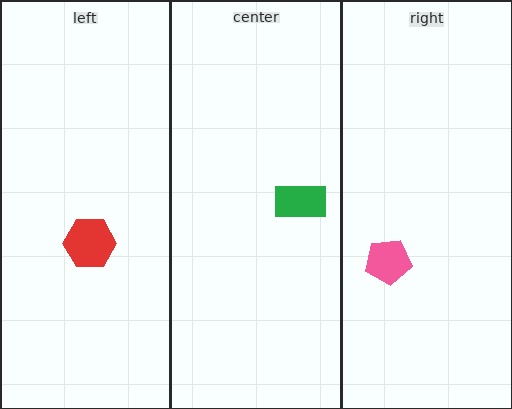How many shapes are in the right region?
1.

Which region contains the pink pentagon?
The right region.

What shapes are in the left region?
The red hexagon.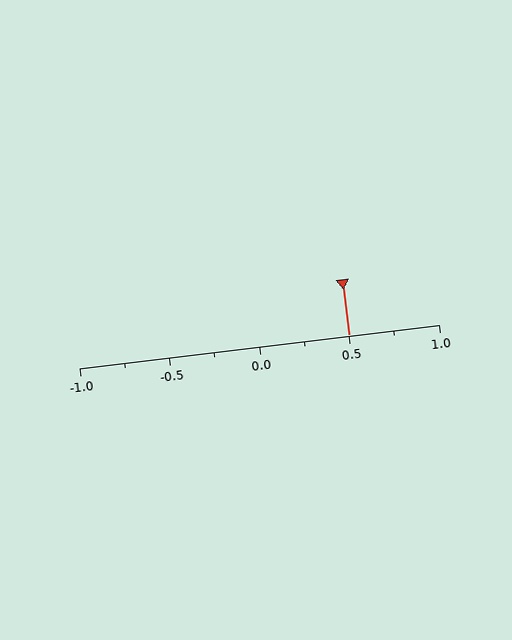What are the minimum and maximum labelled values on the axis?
The axis runs from -1.0 to 1.0.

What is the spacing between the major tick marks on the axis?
The major ticks are spaced 0.5 apart.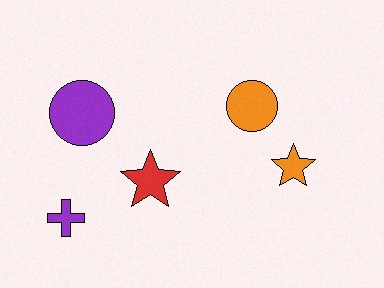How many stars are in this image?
There are 2 stars.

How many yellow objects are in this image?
There are no yellow objects.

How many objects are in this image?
There are 5 objects.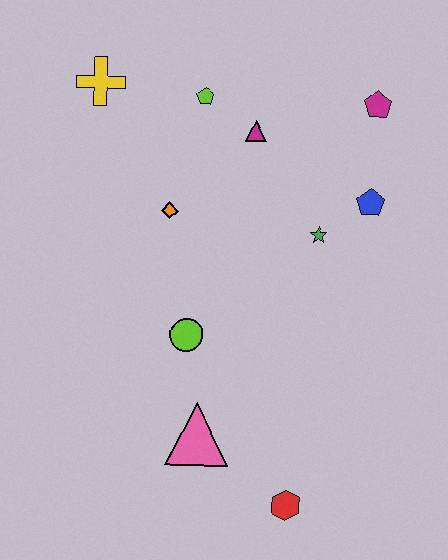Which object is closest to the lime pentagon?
The magenta triangle is closest to the lime pentagon.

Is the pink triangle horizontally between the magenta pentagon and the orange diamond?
Yes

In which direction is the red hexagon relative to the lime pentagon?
The red hexagon is below the lime pentagon.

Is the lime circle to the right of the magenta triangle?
No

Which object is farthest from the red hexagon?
The yellow cross is farthest from the red hexagon.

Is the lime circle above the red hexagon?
Yes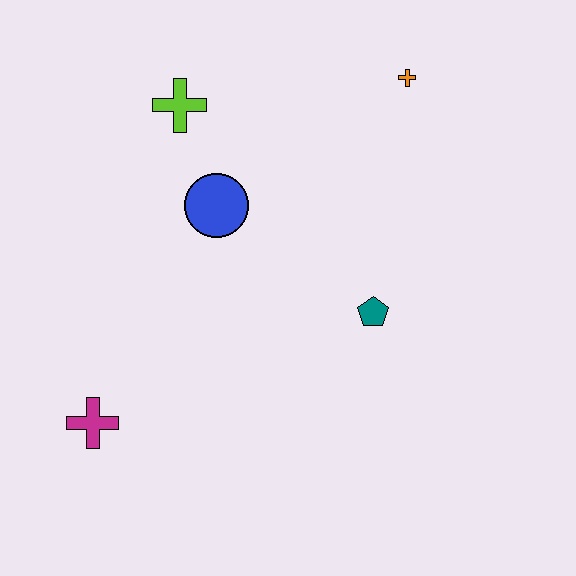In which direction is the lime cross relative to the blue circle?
The lime cross is above the blue circle.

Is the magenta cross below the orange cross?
Yes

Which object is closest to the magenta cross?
The blue circle is closest to the magenta cross.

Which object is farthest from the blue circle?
The magenta cross is farthest from the blue circle.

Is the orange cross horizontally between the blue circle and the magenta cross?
No